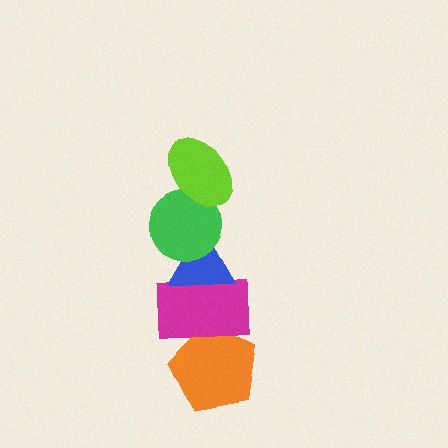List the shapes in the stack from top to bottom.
From top to bottom: the lime ellipse, the green circle, the blue triangle, the magenta rectangle, the orange pentagon.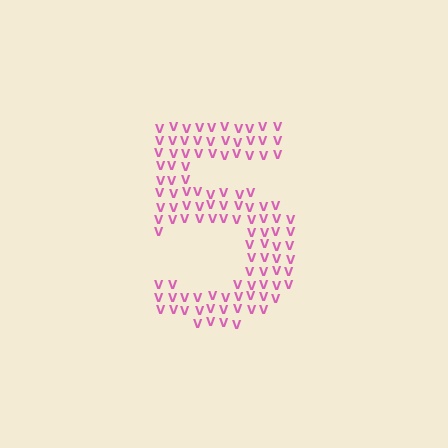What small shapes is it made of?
It is made of small letter V's.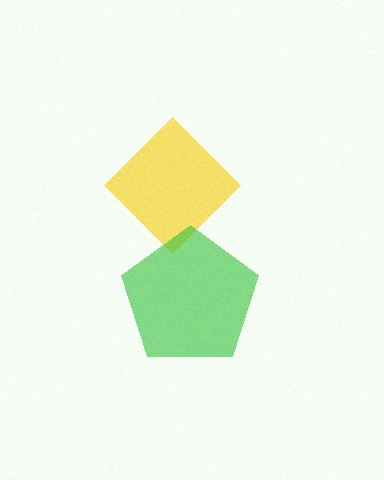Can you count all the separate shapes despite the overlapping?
Yes, there are 2 separate shapes.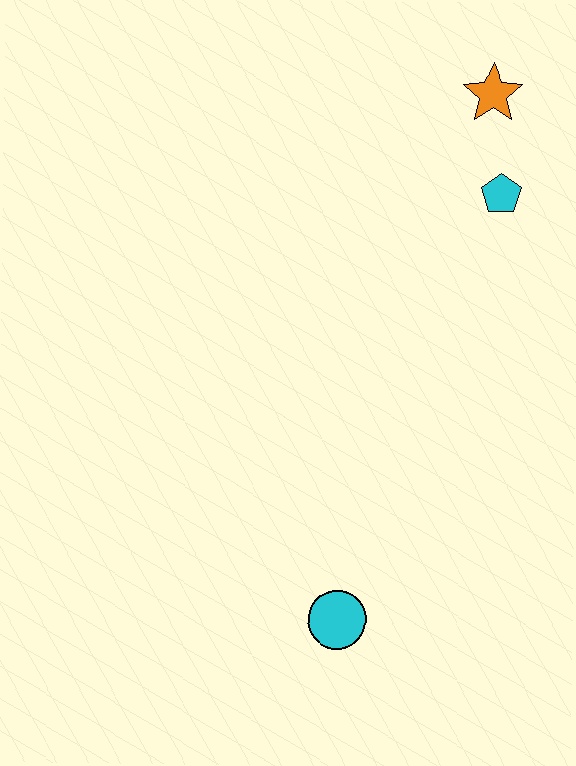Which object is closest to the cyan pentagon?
The orange star is closest to the cyan pentagon.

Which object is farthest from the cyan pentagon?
The cyan circle is farthest from the cyan pentagon.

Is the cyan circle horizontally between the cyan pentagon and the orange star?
No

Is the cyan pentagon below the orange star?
Yes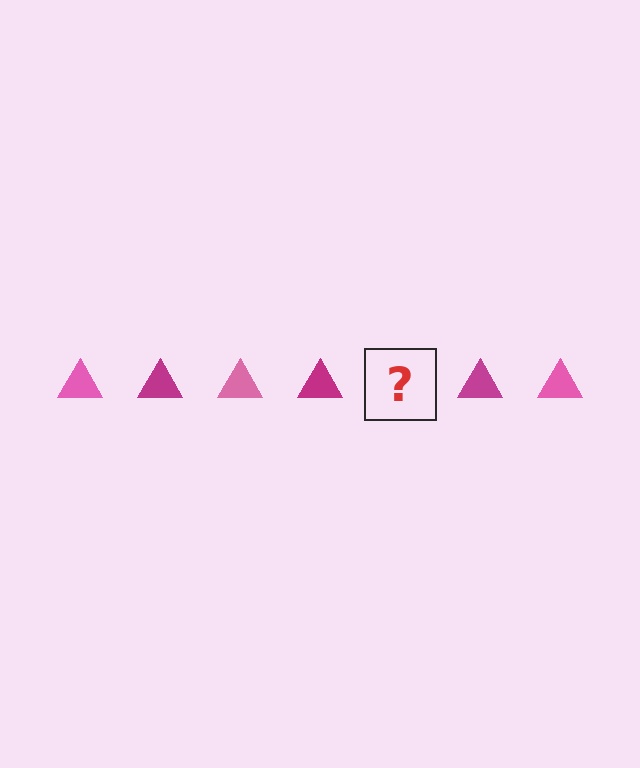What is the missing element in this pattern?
The missing element is a pink triangle.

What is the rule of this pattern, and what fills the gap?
The rule is that the pattern cycles through pink, magenta triangles. The gap should be filled with a pink triangle.